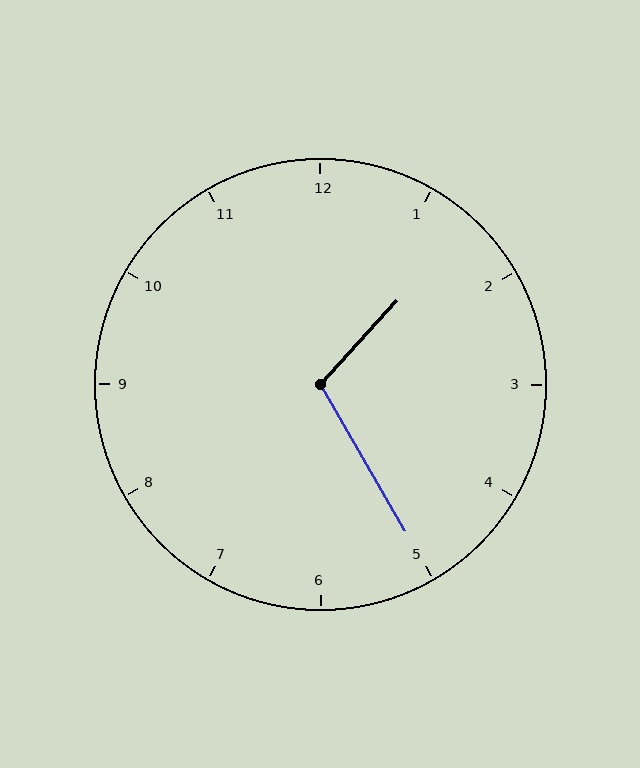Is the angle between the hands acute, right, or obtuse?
It is obtuse.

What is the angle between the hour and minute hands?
Approximately 108 degrees.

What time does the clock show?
1:25.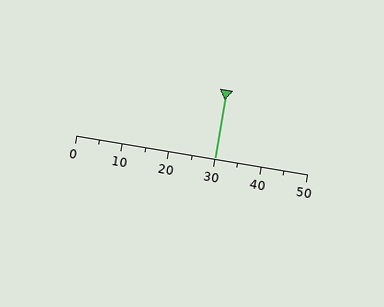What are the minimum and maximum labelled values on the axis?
The axis runs from 0 to 50.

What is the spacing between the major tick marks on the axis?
The major ticks are spaced 10 apart.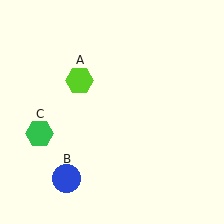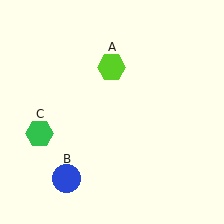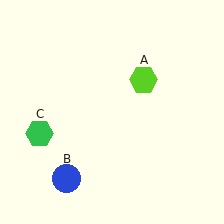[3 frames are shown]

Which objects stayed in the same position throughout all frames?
Blue circle (object B) and green hexagon (object C) remained stationary.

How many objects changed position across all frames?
1 object changed position: lime hexagon (object A).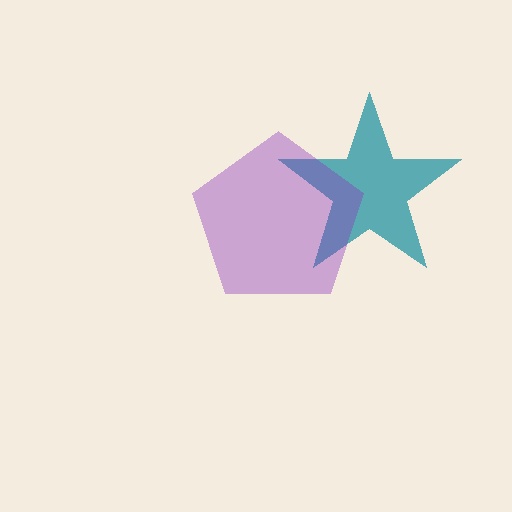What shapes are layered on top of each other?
The layered shapes are: a teal star, a purple pentagon.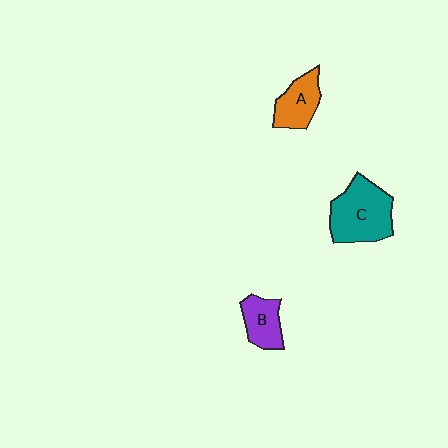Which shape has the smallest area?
Shape B (purple).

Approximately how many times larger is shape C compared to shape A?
Approximately 1.7 times.